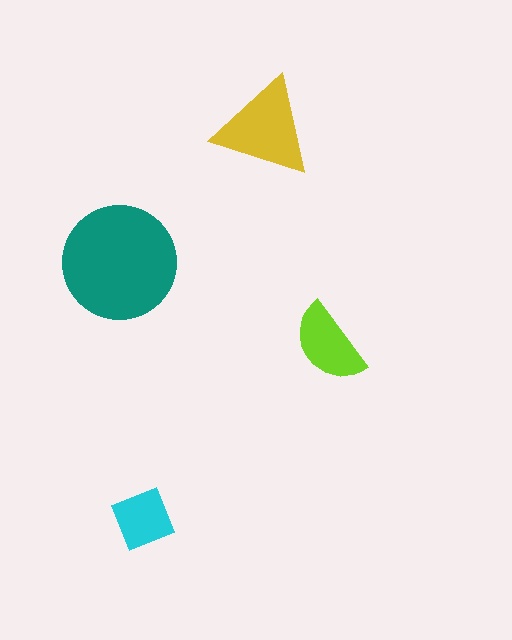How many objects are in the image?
There are 4 objects in the image.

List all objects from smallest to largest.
The cyan diamond, the lime semicircle, the yellow triangle, the teal circle.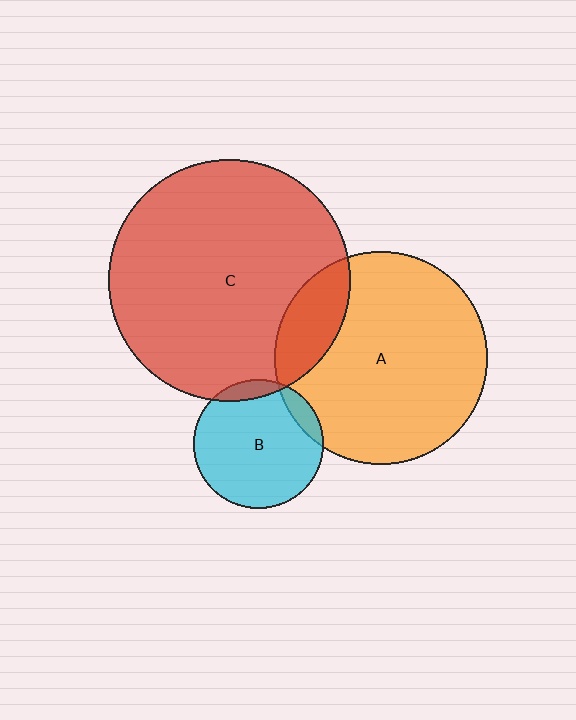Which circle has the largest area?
Circle C (red).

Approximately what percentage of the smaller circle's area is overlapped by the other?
Approximately 15%.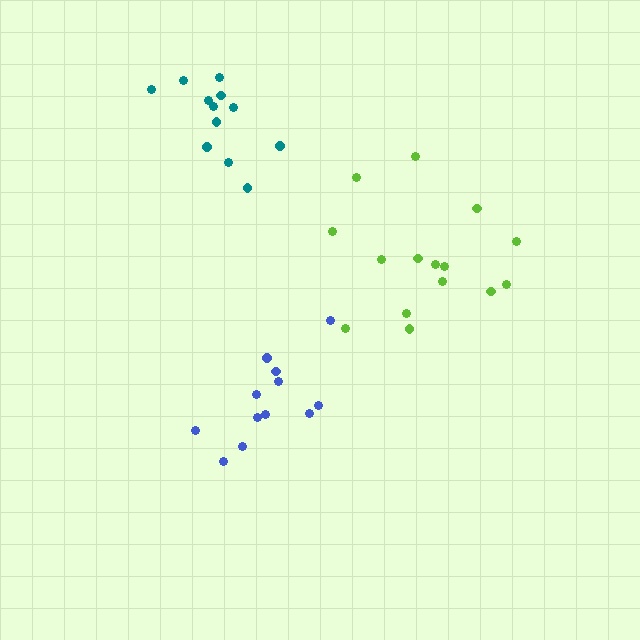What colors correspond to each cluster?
The clusters are colored: blue, lime, teal.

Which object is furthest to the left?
The teal cluster is leftmost.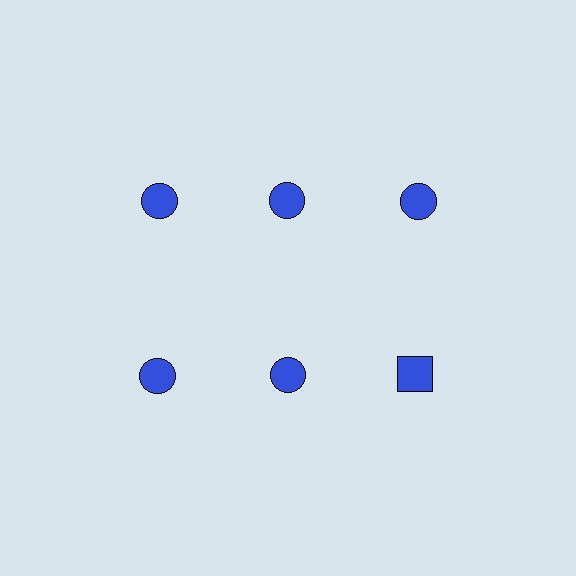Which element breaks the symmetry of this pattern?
The blue square in the second row, center column breaks the symmetry. All other shapes are blue circles.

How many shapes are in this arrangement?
There are 6 shapes arranged in a grid pattern.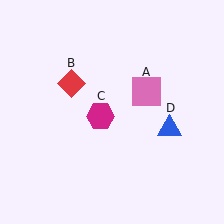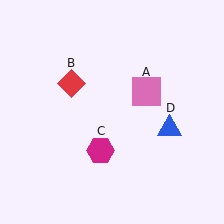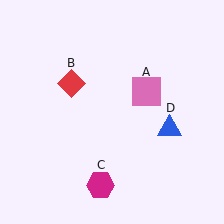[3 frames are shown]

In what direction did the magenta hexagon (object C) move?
The magenta hexagon (object C) moved down.